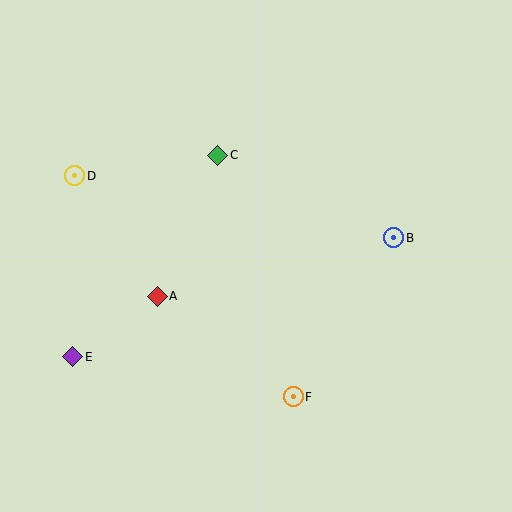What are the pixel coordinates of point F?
Point F is at (293, 397).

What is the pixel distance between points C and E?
The distance between C and E is 248 pixels.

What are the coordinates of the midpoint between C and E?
The midpoint between C and E is at (145, 256).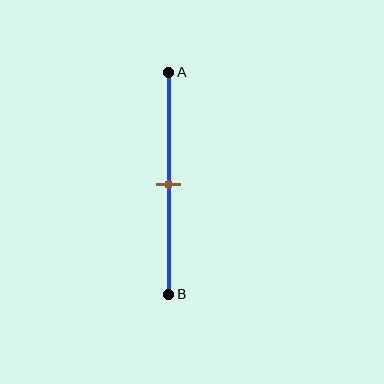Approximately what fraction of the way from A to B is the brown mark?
The brown mark is approximately 50% of the way from A to B.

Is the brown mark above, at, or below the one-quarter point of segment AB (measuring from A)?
The brown mark is below the one-quarter point of segment AB.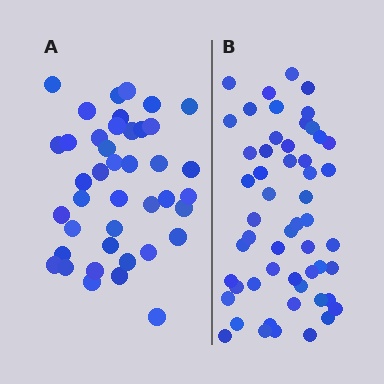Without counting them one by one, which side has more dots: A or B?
Region B (the right region) has more dots.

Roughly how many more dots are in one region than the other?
Region B has approximately 15 more dots than region A.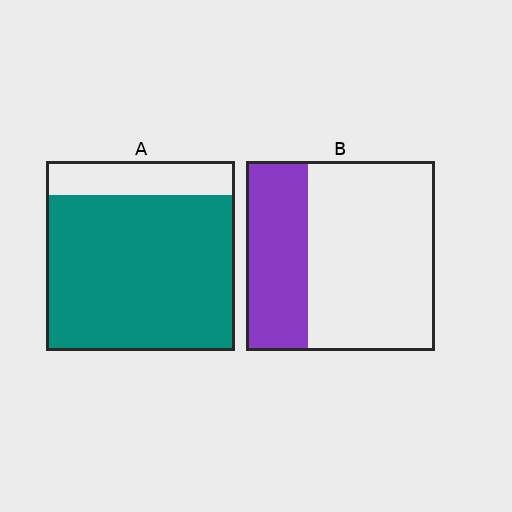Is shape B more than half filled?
No.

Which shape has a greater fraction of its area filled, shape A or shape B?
Shape A.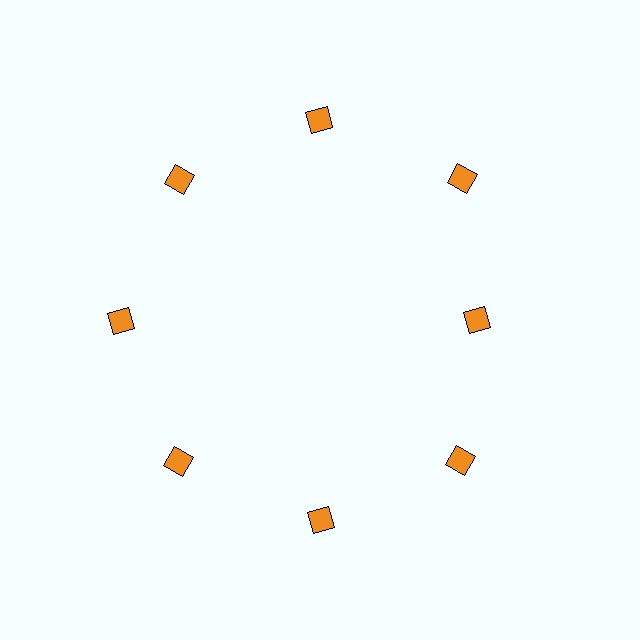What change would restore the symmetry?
The symmetry would be restored by moving it outward, back onto the ring so that all 8 squares sit at equal angles and equal distance from the center.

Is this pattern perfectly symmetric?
No. The 8 orange squares are arranged in a ring, but one element near the 3 o'clock position is pulled inward toward the center, breaking the 8-fold rotational symmetry.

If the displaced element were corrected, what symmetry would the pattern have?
It would have 8-fold rotational symmetry — the pattern would map onto itself every 45 degrees.